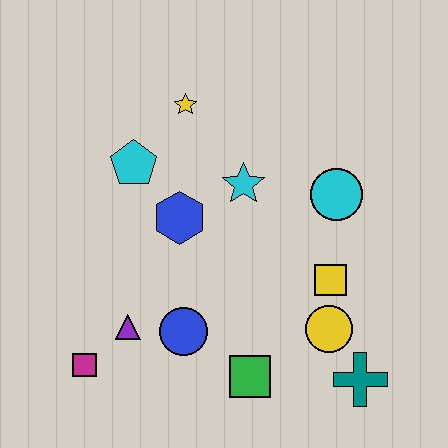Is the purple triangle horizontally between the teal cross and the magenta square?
Yes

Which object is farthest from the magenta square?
The cyan circle is farthest from the magenta square.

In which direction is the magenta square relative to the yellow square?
The magenta square is to the left of the yellow square.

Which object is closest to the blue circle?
The purple triangle is closest to the blue circle.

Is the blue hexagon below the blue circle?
No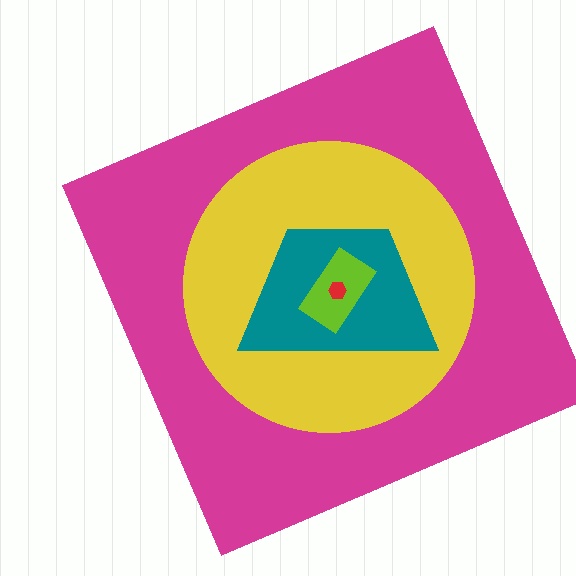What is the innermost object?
The red hexagon.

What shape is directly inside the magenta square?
The yellow circle.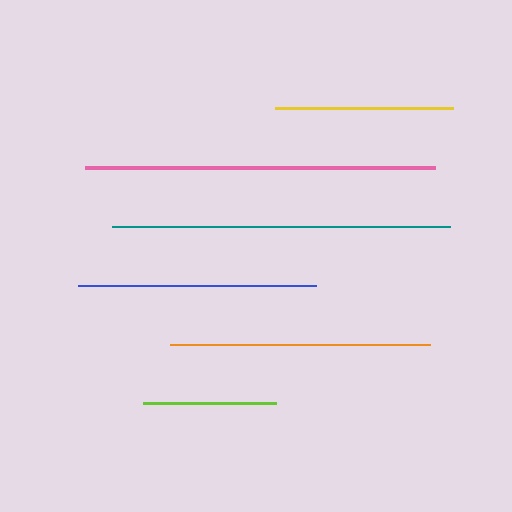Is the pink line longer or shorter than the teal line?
The pink line is longer than the teal line.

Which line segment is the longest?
The pink line is the longest at approximately 349 pixels.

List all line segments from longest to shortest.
From longest to shortest: pink, teal, orange, blue, yellow, lime.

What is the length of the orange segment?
The orange segment is approximately 259 pixels long.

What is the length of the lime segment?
The lime segment is approximately 134 pixels long.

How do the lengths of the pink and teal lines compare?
The pink and teal lines are approximately the same length.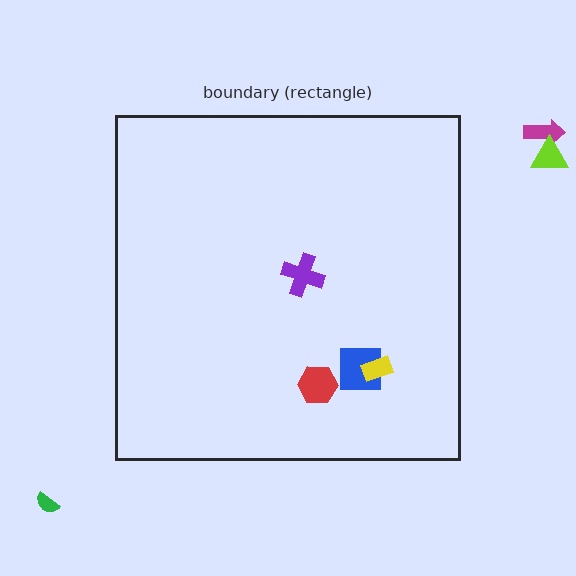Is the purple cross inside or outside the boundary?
Inside.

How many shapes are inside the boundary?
4 inside, 3 outside.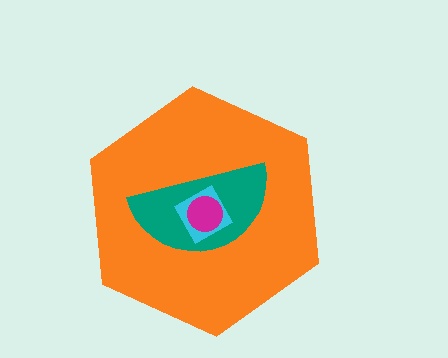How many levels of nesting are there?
4.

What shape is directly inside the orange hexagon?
The teal semicircle.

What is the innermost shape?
The magenta circle.